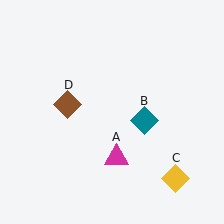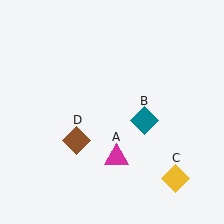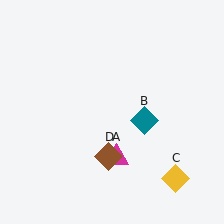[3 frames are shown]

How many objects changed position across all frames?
1 object changed position: brown diamond (object D).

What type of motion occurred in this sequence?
The brown diamond (object D) rotated counterclockwise around the center of the scene.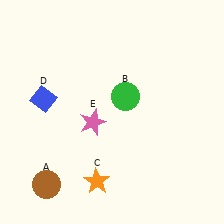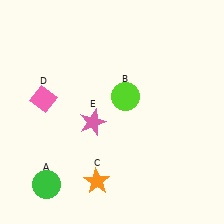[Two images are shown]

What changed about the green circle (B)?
In Image 1, B is green. In Image 2, it changed to lime.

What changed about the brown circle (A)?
In Image 1, A is brown. In Image 2, it changed to green.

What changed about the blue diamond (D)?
In Image 1, D is blue. In Image 2, it changed to pink.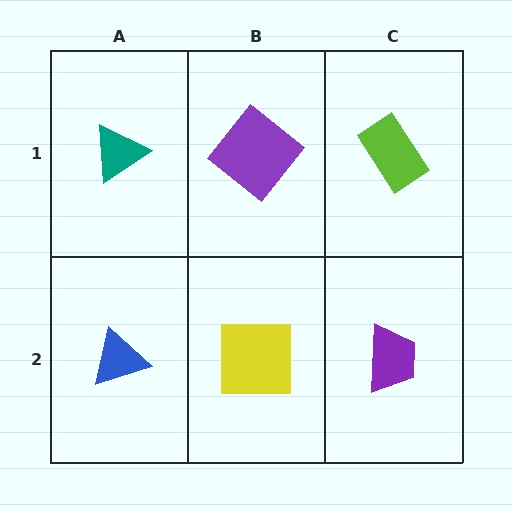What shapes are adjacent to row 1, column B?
A yellow square (row 2, column B), a teal triangle (row 1, column A), a lime rectangle (row 1, column C).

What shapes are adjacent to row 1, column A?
A blue triangle (row 2, column A), a purple diamond (row 1, column B).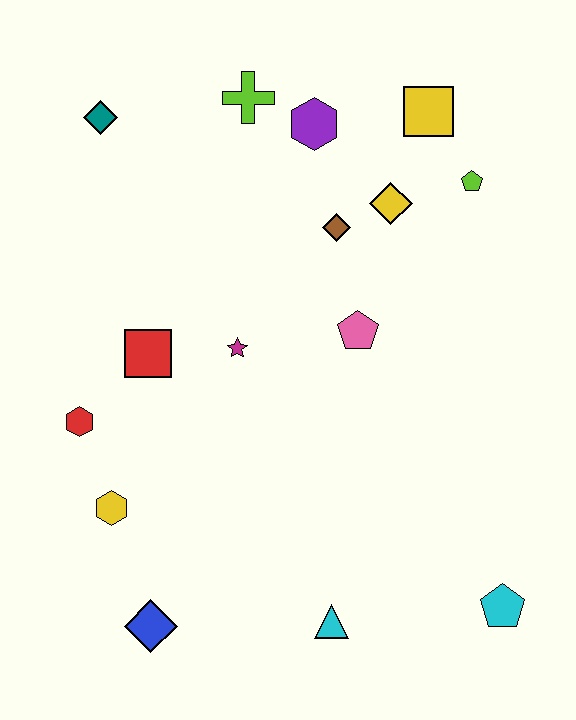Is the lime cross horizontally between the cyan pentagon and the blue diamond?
Yes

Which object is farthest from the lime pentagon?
The blue diamond is farthest from the lime pentagon.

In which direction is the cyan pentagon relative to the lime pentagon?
The cyan pentagon is below the lime pentagon.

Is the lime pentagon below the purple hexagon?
Yes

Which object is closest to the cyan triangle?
The cyan pentagon is closest to the cyan triangle.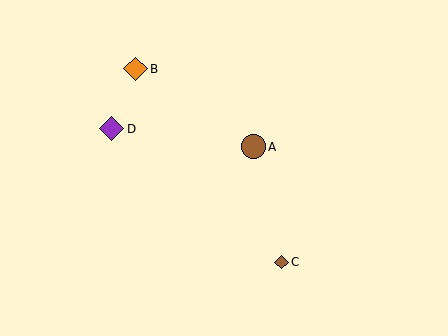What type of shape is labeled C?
Shape C is a brown diamond.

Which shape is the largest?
The purple diamond (labeled D) is the largest.